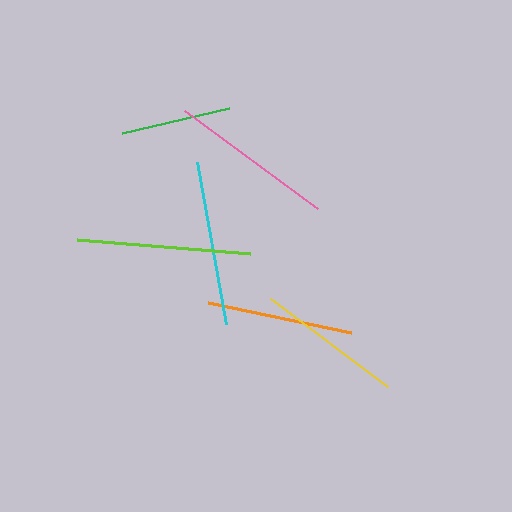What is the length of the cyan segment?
The cyan segment is approximately 164 pixels long.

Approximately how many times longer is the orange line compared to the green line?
The orange line is approximately 1.3 times the length of the green line.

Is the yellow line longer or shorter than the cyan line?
The cyan line is longer than the yellow line.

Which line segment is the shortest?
The green line is the shortest at approximately 110 pixels.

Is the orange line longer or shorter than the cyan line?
The cyan line is longer than the orange line.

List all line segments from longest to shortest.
From longest to shortest: lime, pink, cyan, orange, yellow, green.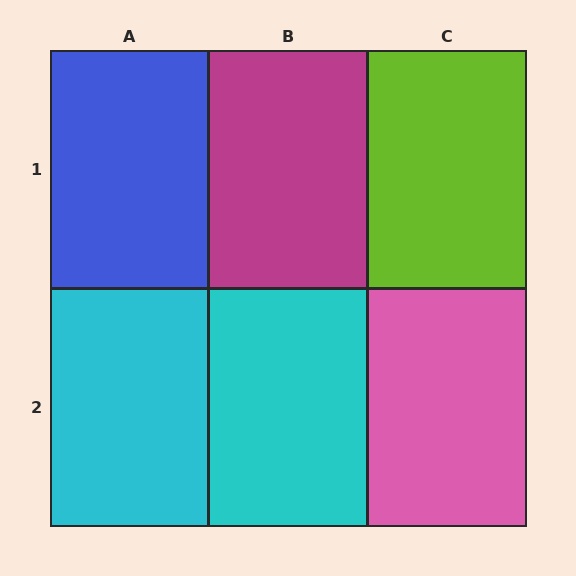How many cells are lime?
1 cell is lime.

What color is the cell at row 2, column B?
Cyan.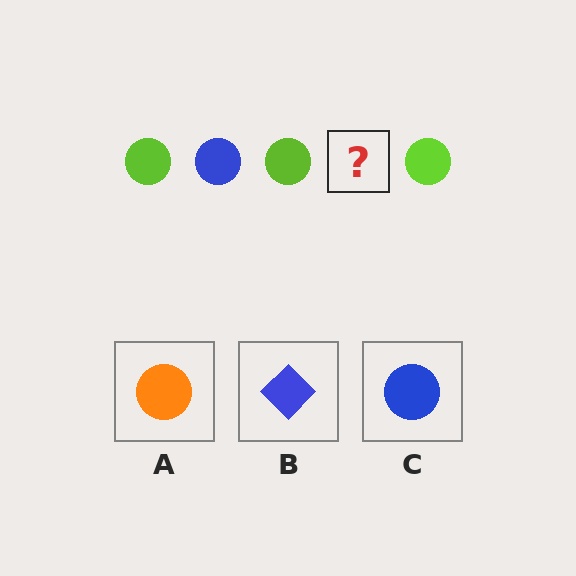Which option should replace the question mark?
Option C.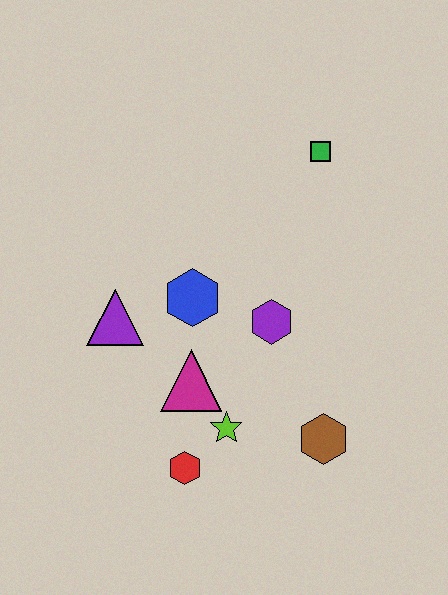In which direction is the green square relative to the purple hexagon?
The green square is above the purple hexagon.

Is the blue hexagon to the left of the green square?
Yes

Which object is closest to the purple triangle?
The blue hexagon is closest to the purple triangle.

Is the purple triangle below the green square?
Yes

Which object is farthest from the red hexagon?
The green square is farthest from the red hexagon.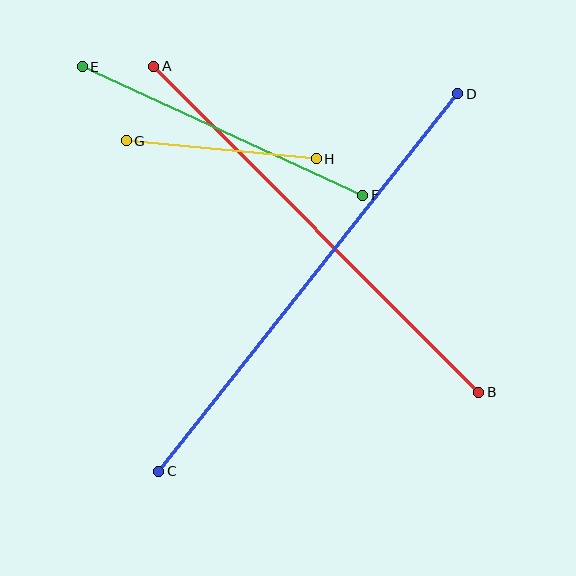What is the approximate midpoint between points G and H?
The midpoint is at approximately (221, 150) pixels.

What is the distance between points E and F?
The distance is approximately 309 pixels.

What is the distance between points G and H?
The distance is approximately 191 pixels.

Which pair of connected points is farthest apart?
Points C and D are farthest apart.